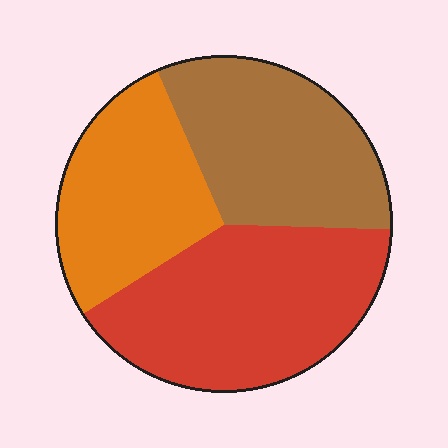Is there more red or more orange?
Red.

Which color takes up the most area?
Red, at roughly 40%.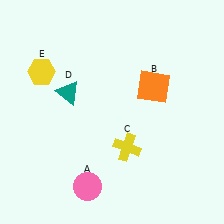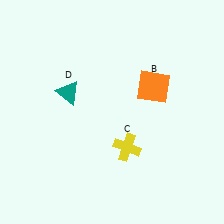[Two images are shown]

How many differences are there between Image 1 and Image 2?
There are 2 differences between the two images.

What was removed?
The pink circle (A), the yellow hexagon (E) were removed in Image 2.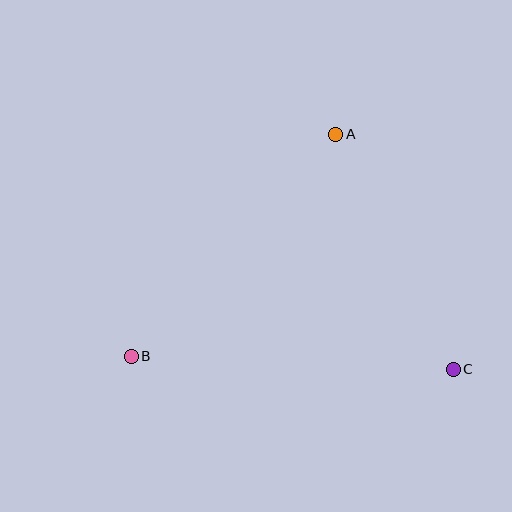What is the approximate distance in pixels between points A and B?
The distance between A and B is approximately 302 pixels.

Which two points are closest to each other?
Points A and C are closest to each other.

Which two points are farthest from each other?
Points B and C are farthest from each other.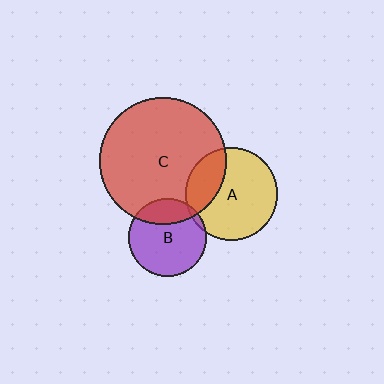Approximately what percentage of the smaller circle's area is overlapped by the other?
Approximately 5%.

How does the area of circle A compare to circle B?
Approximately 1.4 times.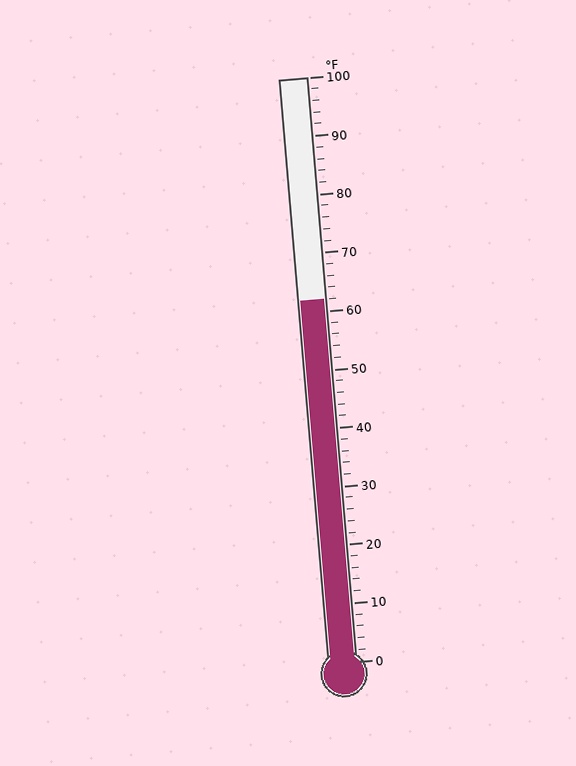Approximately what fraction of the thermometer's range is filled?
The thermometer is filled to approximately 60% of its range.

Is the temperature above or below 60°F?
The temperature is above 60°F.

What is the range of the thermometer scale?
The thermometer scale ranges from 0°F to 100°F.